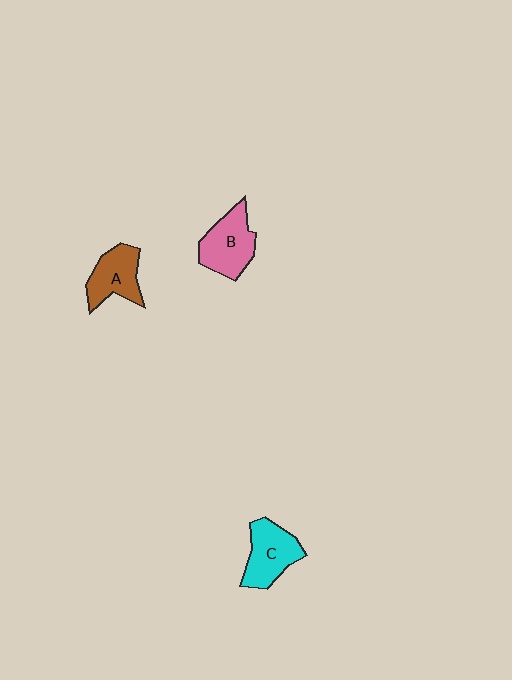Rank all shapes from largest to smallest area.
From largest to smallest: B (pink), C (cyan), A (brown).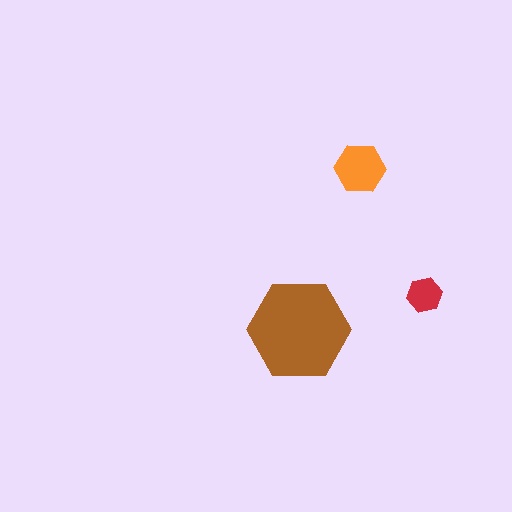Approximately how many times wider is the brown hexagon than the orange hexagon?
About 2 times wider.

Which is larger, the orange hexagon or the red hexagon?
The orange one.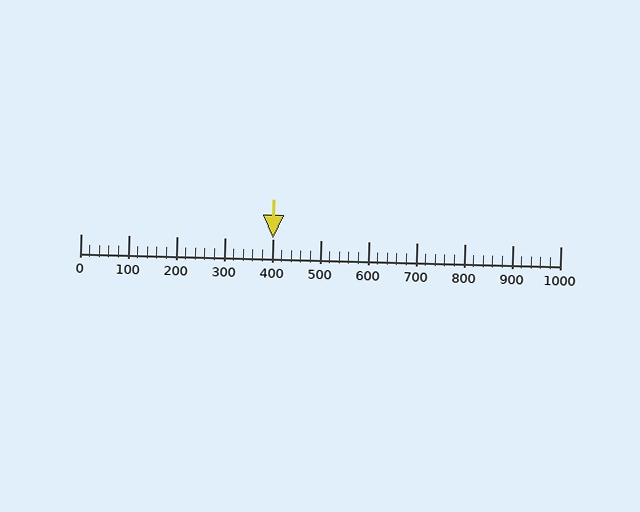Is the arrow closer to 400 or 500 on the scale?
The arrow is closer to 400.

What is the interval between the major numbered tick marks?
The major tick marks are spaced 100 units apart.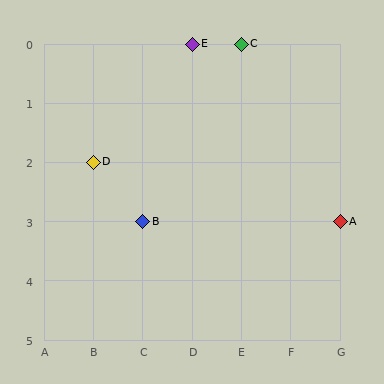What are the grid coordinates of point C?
Point C is at grid coordinates (E, 0).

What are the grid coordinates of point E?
Point E is at grid coordinates (D, 0).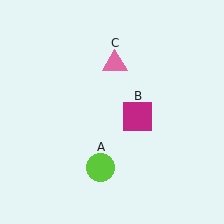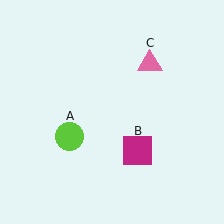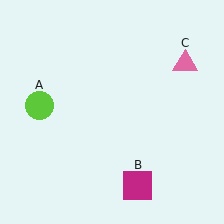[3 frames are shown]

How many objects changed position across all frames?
3 objects changed position: lime circle (object A), magenta square (object B), pink triangle (object C).